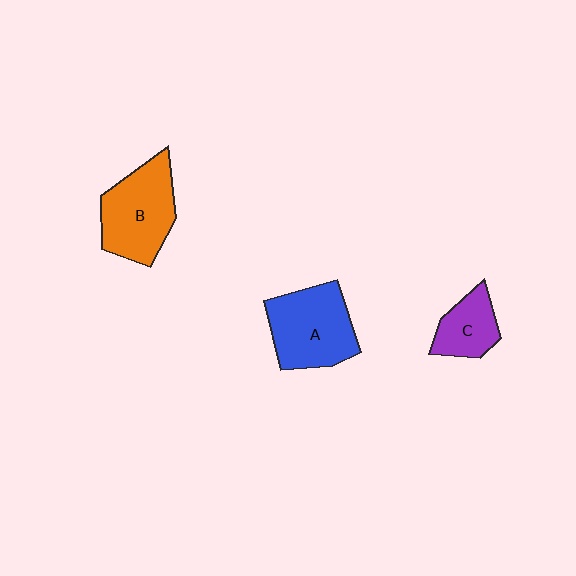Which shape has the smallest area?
Shape C (purple).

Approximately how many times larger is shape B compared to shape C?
Approximately 1.8 times.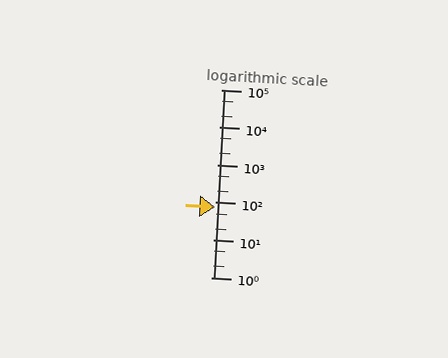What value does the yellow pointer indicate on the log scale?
The pointer indicates approximately 74.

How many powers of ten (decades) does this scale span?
The scale spans 5 decades, from 1 to 100000.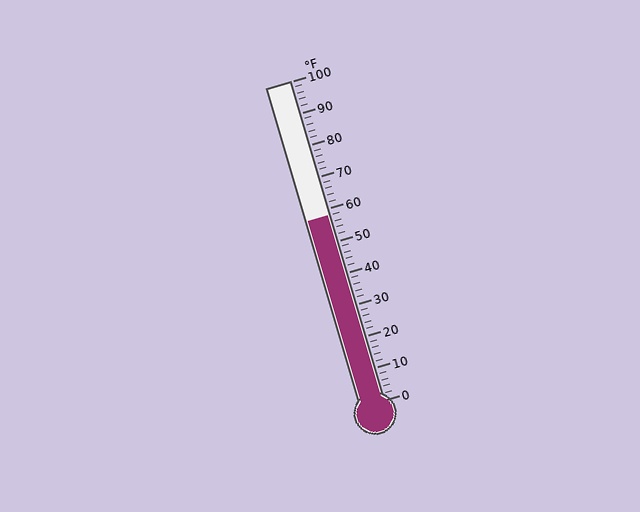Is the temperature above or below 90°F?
The temperature is below 90°F.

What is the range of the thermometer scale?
The thermometer scale ranges from 0°F to 100°F.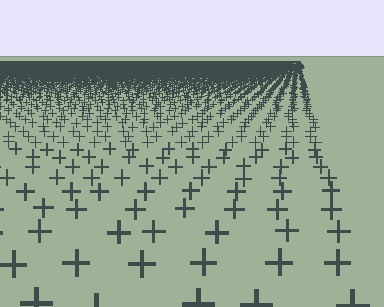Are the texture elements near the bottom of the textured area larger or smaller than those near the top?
Larger. Near the bottom, elements are closer to the viewer and appear at a bigger on-screen size.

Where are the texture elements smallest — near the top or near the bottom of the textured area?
Near the top.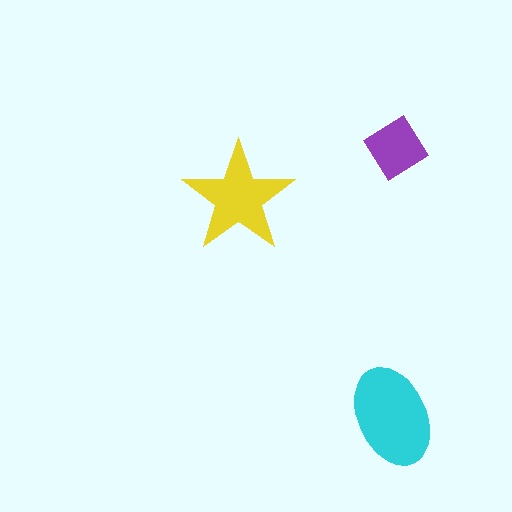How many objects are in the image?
There are 3 objects in the image.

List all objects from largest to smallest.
The cyan ellipse, the yellow star, the purple diamond.